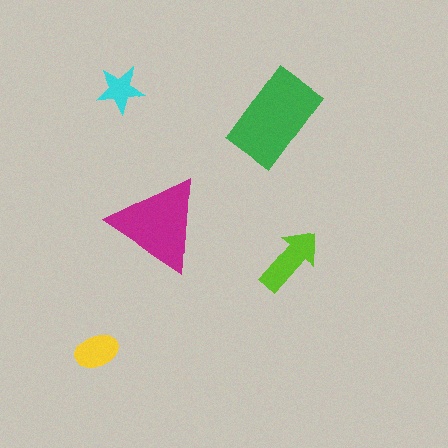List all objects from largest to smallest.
The green rectangle, the magenta triangle, the lime arrow, the yellow ellipse, the cyan star.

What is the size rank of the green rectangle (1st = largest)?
1st.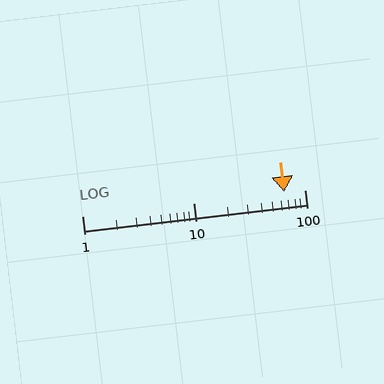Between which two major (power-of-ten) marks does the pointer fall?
The pointer is between 10 and 100.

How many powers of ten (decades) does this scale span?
The scale spans 2 decades, from 1 to 100.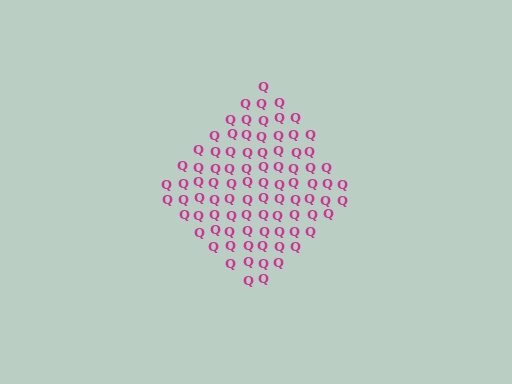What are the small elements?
The small elements are letter Q's.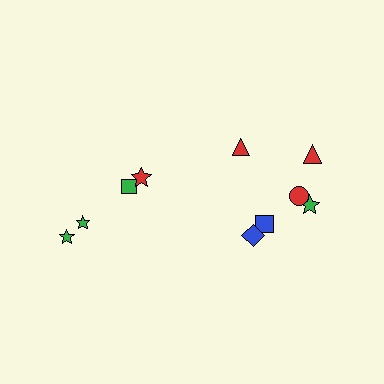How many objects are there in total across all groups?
There are 10 objects.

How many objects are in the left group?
There are 4 objects.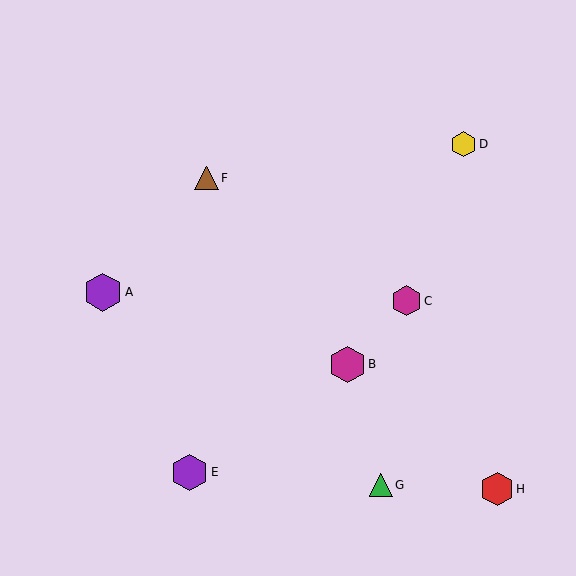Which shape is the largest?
The purple hexagon (labeled A) is the largest.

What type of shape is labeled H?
Shape H is a red hexagon.